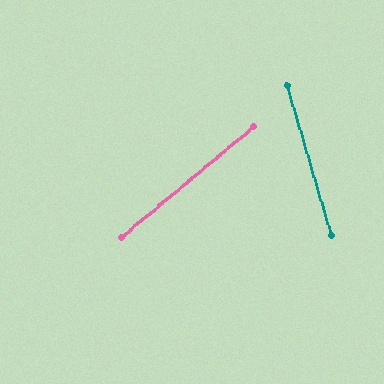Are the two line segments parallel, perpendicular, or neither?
Neither parallel nor perpendicular — they differ by about 67°.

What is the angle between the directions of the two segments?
Approximately 67 degrees.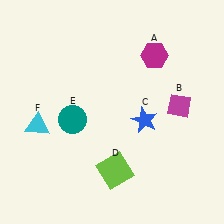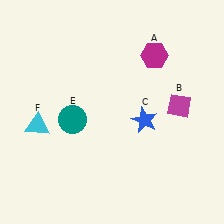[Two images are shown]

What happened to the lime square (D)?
The lime square (D) was removed in Image 2. It was in the bottom-right area of Image 1.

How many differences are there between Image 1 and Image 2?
There is 1 difference between the two images.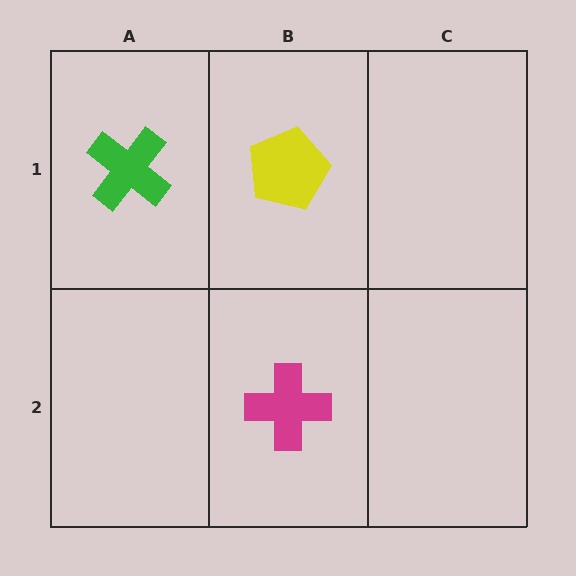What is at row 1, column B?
A yellow pentagon.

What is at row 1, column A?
A green cross.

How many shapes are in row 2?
1 shape.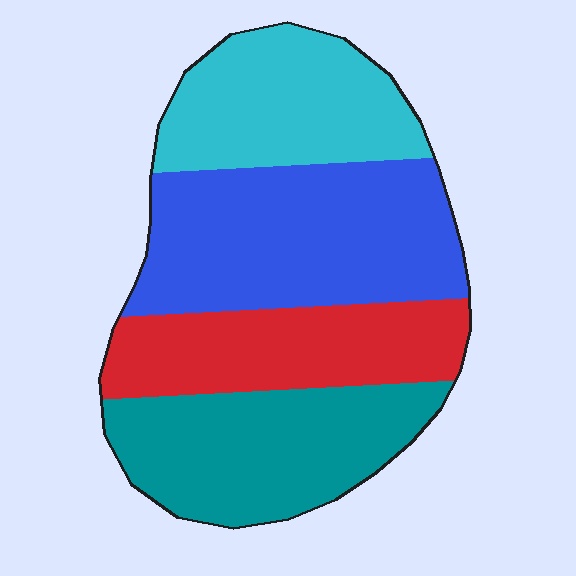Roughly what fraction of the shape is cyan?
Cyan covers about 20% of the shape.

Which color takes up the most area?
Blue, at roughly 30%.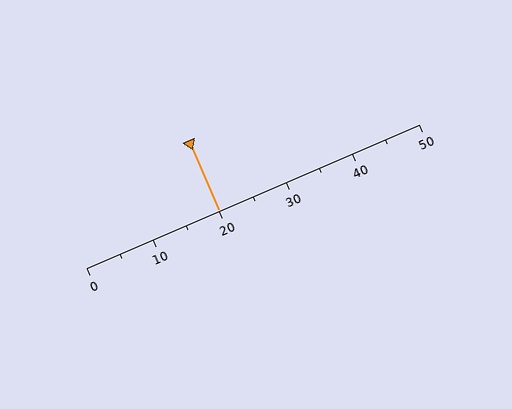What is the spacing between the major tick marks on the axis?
The major ticks are spaced 10 apart.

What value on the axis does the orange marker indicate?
The marker indicates approximately 20.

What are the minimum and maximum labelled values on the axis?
The axis runs from 0 to 50.